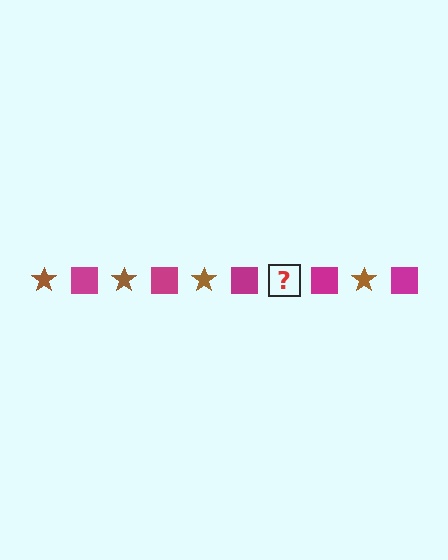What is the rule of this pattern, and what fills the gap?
The rule is that the pattern alternates between brown star and magenta square. The gap should be filled with a brown star.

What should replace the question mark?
The question mark should be replaced with a brown star.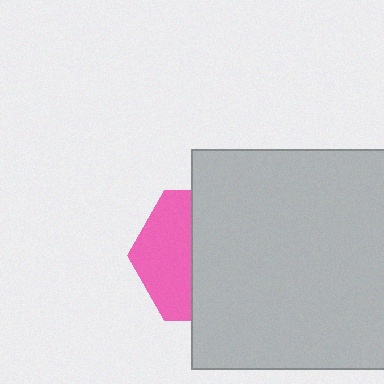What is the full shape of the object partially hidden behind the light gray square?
The partially hidden object is a pink hexagon.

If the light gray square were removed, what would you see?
You would see the complete pink hexagon.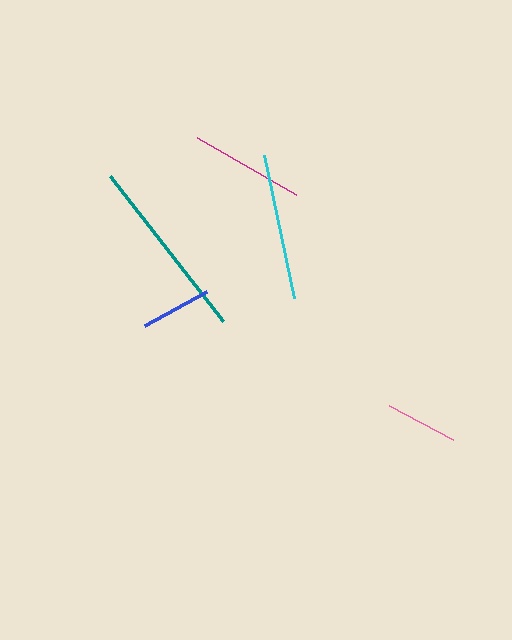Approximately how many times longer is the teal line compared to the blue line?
The teal line is approximately 2.6 times the length of the blue line.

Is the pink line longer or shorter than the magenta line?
The magenta line is longer than the pink line.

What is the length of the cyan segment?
The cyan segment is approximately 146 pixels long.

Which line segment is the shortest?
The blue line is the shortest at approximately 71 pixels.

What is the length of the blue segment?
The blue segment is approximately 71 pixels long.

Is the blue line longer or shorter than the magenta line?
The magenta line is longer than the blue line.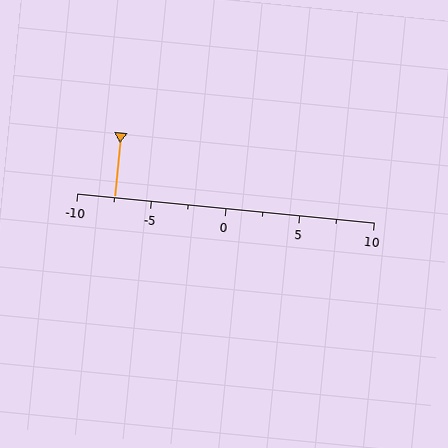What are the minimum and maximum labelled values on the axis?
The axis runs from -10 to 10.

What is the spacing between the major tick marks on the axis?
The major ticks are spaced 5 apart.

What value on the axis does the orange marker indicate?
The marker indicates approximately -7.5.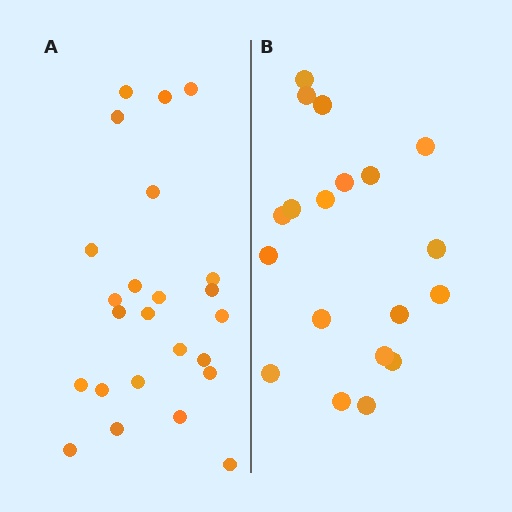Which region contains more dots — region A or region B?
Region A (the left region) has more dots.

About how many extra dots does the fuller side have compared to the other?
Region A has about 5 more dots than region B.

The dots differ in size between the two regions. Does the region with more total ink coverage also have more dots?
No. Region B has more total ink coverage because its dots are larger, but region A actually contains more individual dots. Total area can be misleading — the number of items is what matters here.